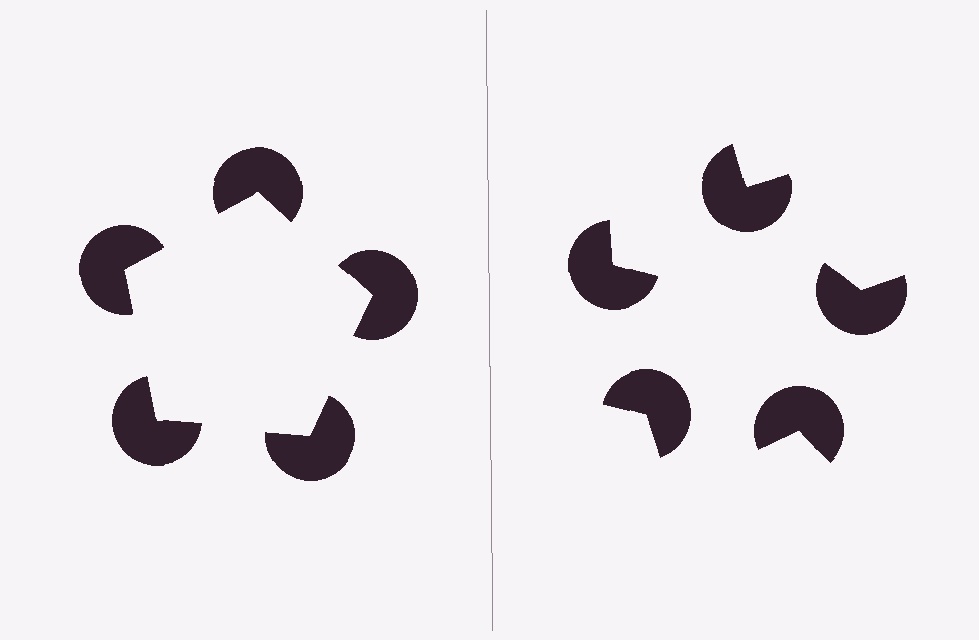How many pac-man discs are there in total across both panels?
10 — 5 on each side.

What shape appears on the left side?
An illusory pentagon.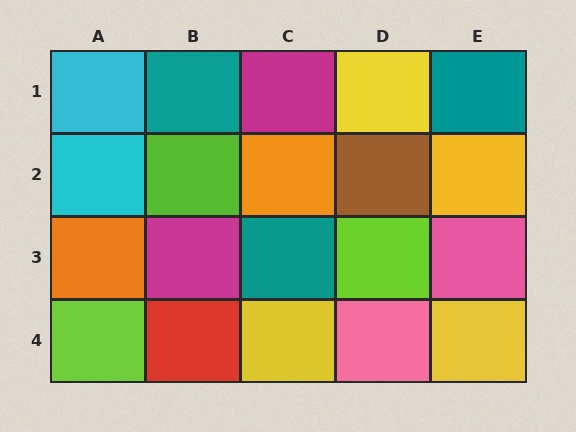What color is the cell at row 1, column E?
Teal.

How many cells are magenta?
2 cells are magenta.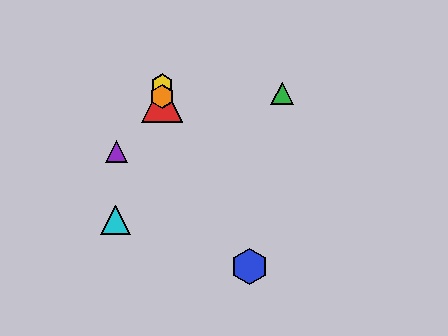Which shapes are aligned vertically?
The red triangle, the yellow hexagon, the orange hexagon are aligned vertically.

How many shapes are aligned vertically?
3 shapes (the red triangle, the yellow hexagon, the orange hexagon) are aligned vertically.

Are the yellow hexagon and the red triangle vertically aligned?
Yes, both are at x≈162.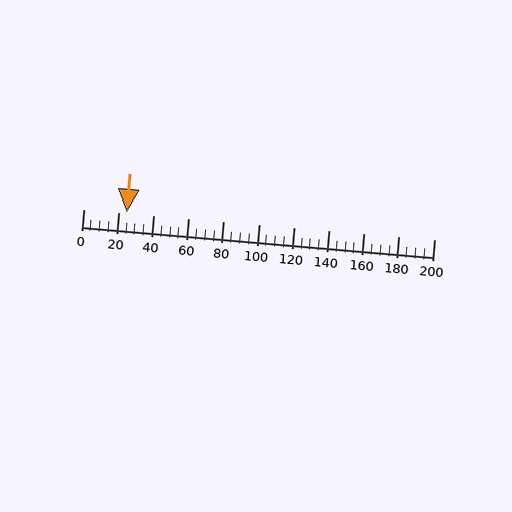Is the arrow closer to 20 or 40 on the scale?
The arrow is closer to 20.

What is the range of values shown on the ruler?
The ruler shows values from 0 to 200.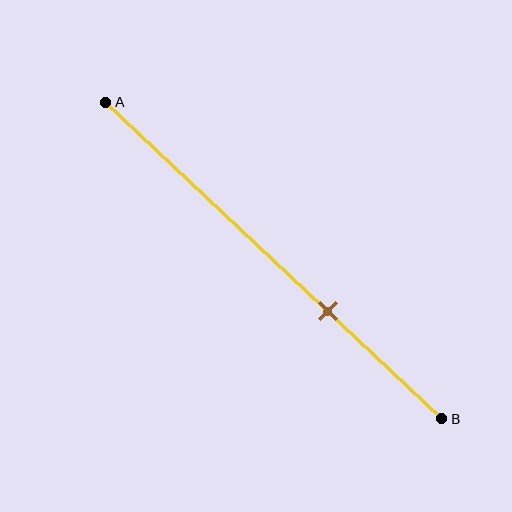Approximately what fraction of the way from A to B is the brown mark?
The brown mark is approximately 65% of the way from A to B.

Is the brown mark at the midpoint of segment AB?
No, the mark is at about 65% from A, not at the 50% midpoint.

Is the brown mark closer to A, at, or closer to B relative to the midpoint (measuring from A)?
The brown mark is closer to point B than the midpoint of segment AB.